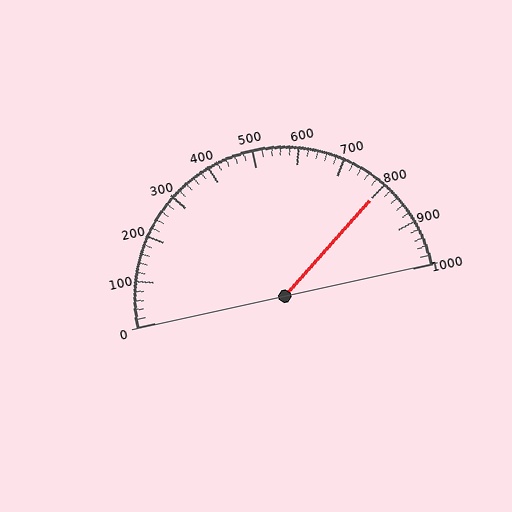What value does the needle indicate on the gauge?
The needle indicates approximately 800.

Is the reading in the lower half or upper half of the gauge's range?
The reading is in the upper half of the range (0 to 1000).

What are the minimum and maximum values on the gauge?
The gauge ranges from 0 to 1000.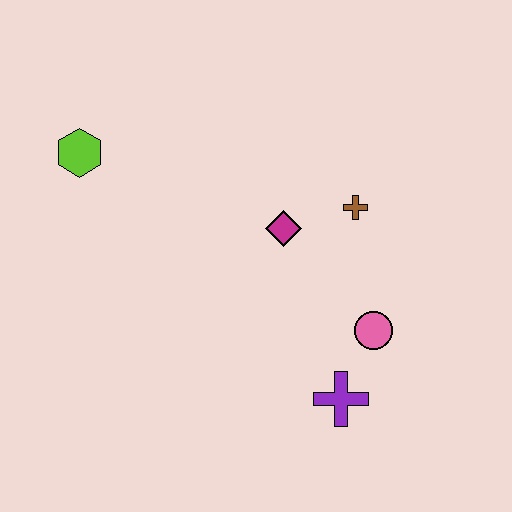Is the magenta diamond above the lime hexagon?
No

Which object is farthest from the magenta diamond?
The lime hexagon is farthest from the magenta diamond.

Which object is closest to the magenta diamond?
The brown cross is closest to the magenta diamond.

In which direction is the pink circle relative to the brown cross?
The pink circle is below the brown cross.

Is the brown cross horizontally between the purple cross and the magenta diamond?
No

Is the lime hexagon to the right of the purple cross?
No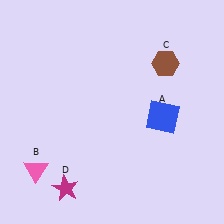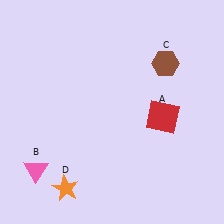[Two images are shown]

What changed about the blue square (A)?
In Image 1, A is blue. In Image 2, it changed to red.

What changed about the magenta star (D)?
In Image 1, D is magenta. In Image 2, it changed to orange.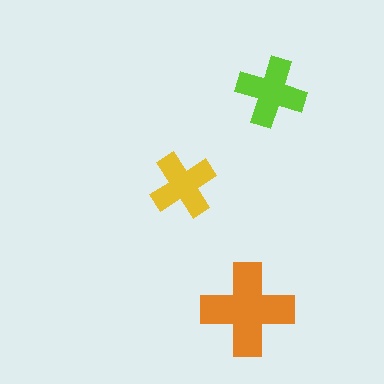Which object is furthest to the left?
The yellow cross is leftmost.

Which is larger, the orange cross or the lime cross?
The orange one.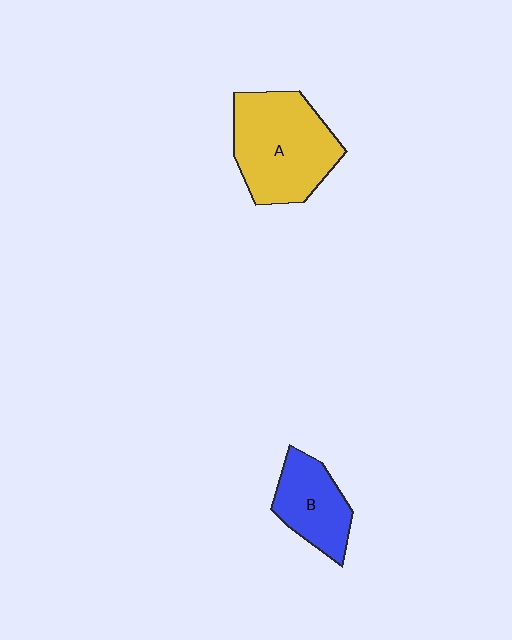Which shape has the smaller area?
Shape B (blue).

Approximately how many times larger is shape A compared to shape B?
Approximately 1.7 times.